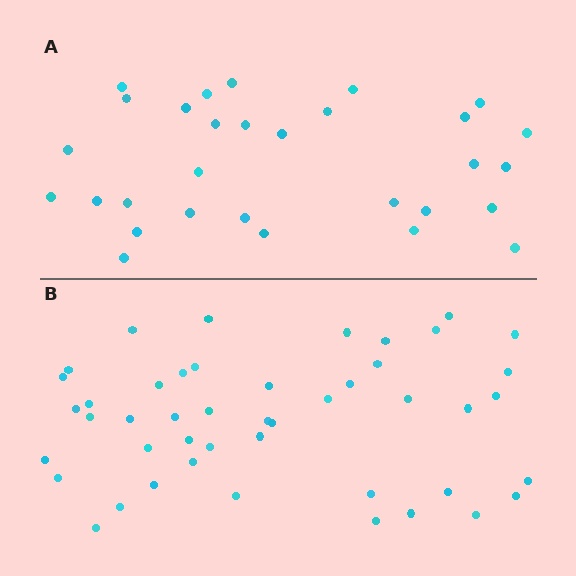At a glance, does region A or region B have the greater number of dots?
Region B (the bottom region) has more dots.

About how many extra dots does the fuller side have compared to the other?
Region B has approximately 15 more dots than region A.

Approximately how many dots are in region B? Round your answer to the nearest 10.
About 50 dots. (The exact count is 46, which rounds to 50.)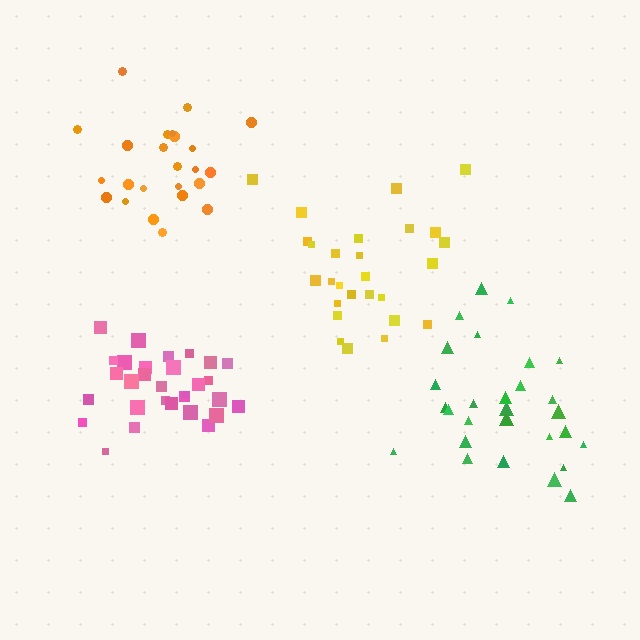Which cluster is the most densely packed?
Pink.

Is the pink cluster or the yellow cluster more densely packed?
Pink.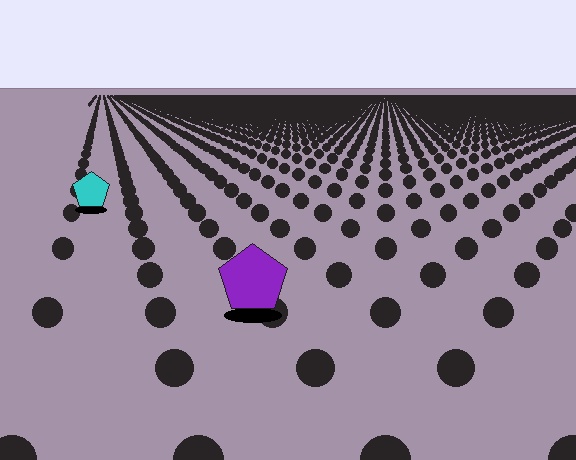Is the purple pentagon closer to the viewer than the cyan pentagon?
Yes. The purple pentagon is closer — you can tell from the texture gradient: the ground texture is coarser near it.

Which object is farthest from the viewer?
The cyan pentagon is farthest from the viewer. It appears smaller and the ground texture around it is denser.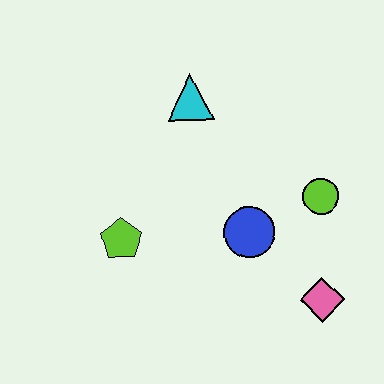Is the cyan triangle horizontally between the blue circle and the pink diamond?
No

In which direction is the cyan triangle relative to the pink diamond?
The cyan triangle is above the pink diamond.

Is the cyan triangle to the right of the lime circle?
No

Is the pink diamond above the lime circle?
No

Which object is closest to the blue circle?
The lime circle is closest to the blue circle.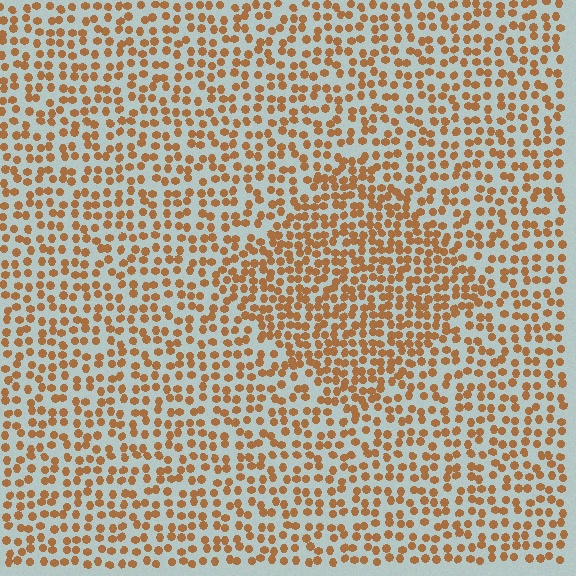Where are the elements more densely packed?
The elements are more densely packed inside the diamond boundary.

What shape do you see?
I see a diamond.